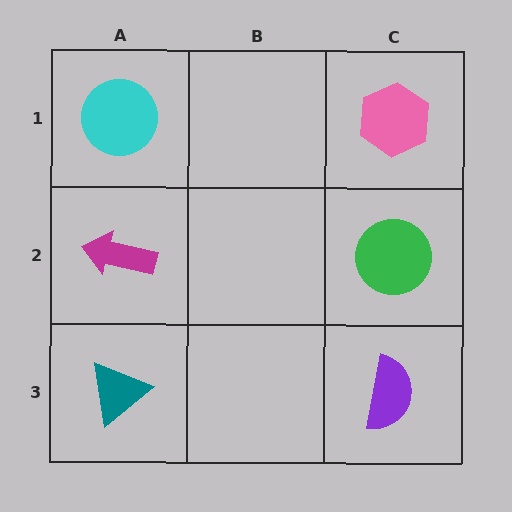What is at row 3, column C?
A purple semicircle.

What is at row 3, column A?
A teal triangle.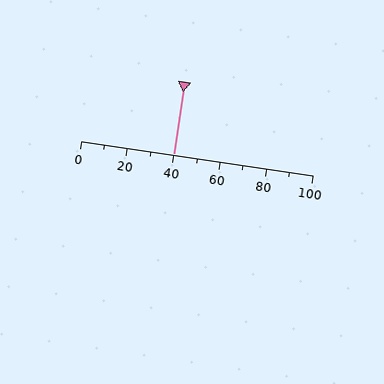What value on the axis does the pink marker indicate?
The marker indicates approximately 40.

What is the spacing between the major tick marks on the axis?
The major ticks are spaced 20 apart.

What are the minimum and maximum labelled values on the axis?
The axis runs from 0 to 100.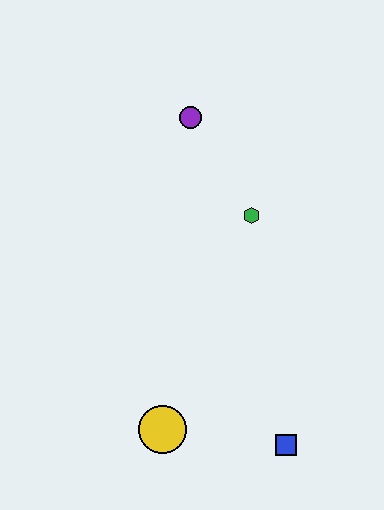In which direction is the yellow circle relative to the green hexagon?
The yellow circle is below the green hexagon.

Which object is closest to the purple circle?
The green hexagon is closest to the purple circle.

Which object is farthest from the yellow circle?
The purple circle is farthest from the yellow circle.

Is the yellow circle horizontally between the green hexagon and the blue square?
No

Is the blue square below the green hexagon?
Yes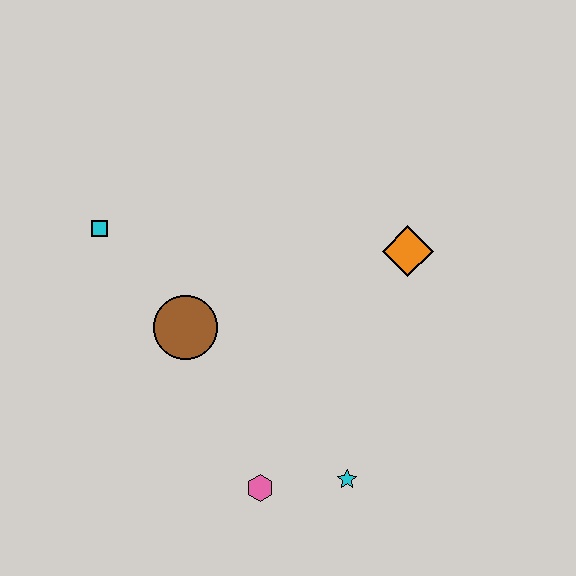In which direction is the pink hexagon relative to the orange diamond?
The pink hexagon is below the orange diamond.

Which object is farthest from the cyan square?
The cyan star is farthest from the cyan square.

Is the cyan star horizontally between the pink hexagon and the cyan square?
No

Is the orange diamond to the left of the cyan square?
No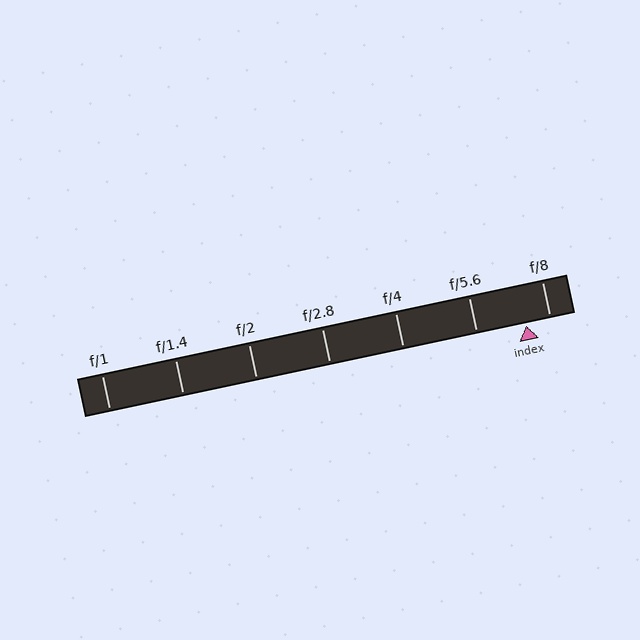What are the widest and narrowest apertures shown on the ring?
The widest aperture shown is f/1 and the narrowest is f/8.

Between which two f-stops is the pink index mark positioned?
The index mark is between f/5.6 and f/8.